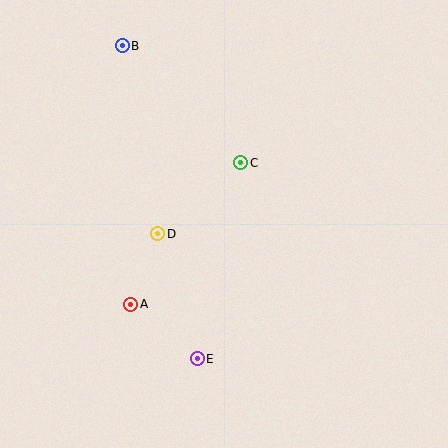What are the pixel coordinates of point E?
Point E is at (197, 359).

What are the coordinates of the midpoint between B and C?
The midpoint between B and C is at (181, 104).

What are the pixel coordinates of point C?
Point C is at (241, 163).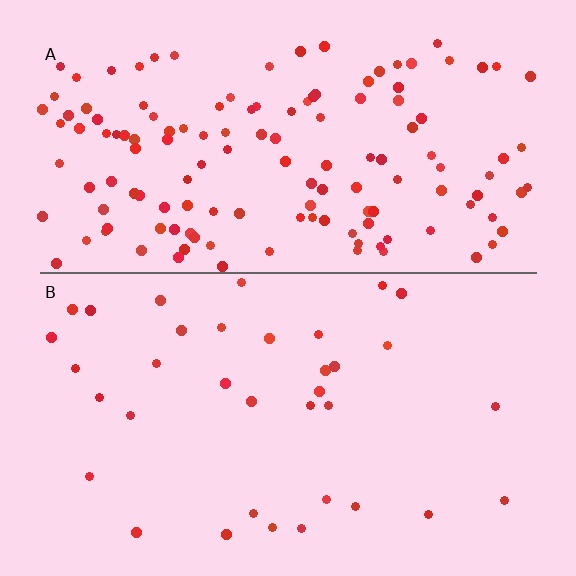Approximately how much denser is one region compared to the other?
Approximately 3.9× — region A over region B.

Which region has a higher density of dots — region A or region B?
A (the top).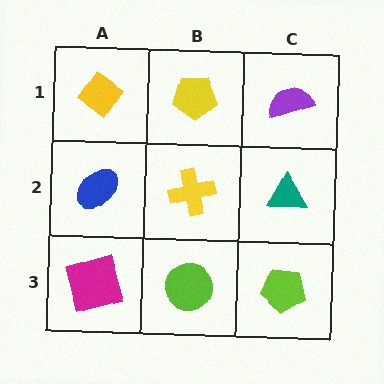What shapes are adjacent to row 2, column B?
A yellow pentagon (row 1, column B), a lime circle (row 3, column B), a blue ellipse (row 2, column A), a teal triangle (row 2, column C).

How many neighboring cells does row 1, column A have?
2.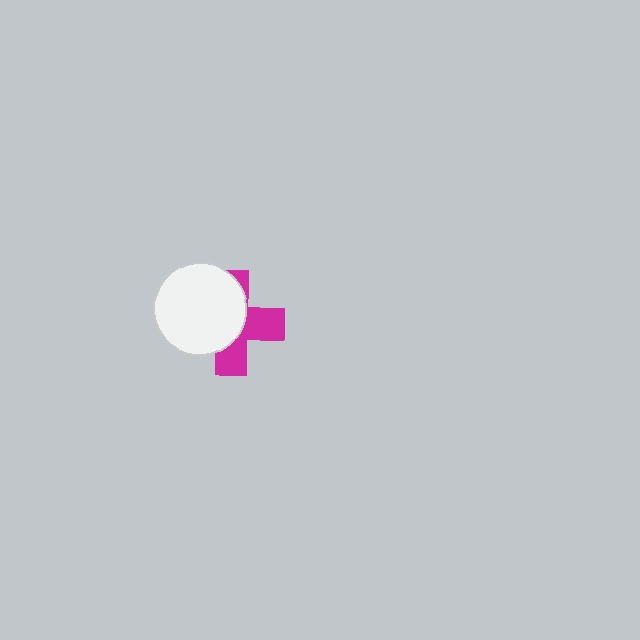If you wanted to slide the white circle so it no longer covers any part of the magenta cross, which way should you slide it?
Slide it left — that is the most direct way to separate the two shapes.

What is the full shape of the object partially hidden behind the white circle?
The partially hidden object is a magenta cross.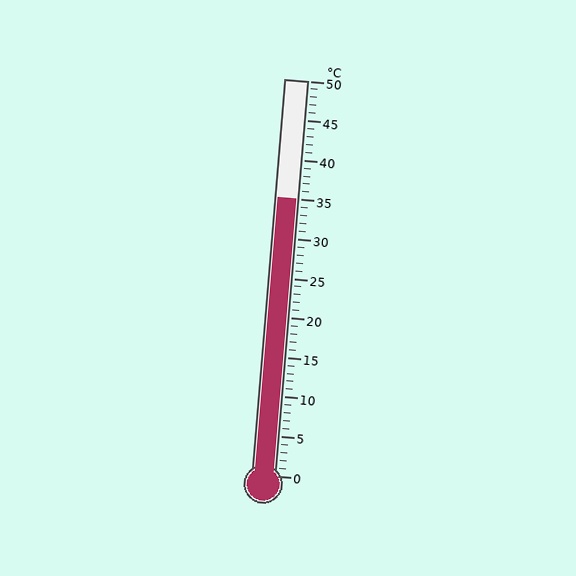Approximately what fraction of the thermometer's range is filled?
The thermometer is filled to approximately 70% of its range.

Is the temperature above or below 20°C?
The temperature is above 20°C.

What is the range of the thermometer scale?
The thermometer scale ranges from 0°C to 50°C.